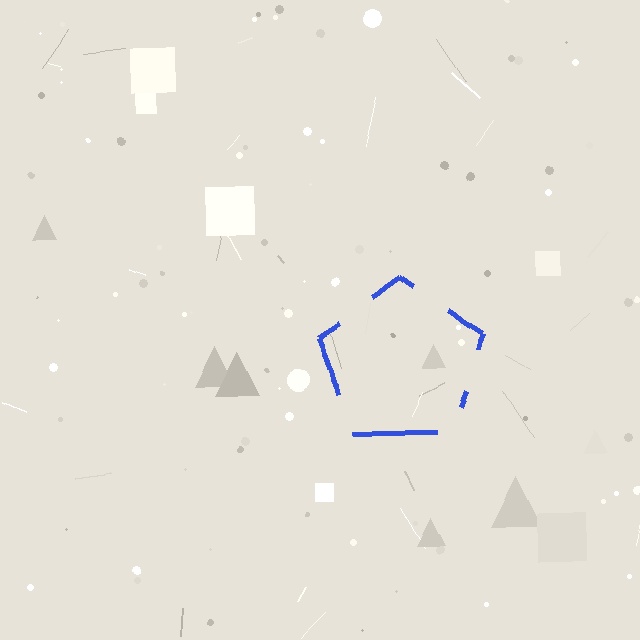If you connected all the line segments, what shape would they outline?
They would outline a pentagon.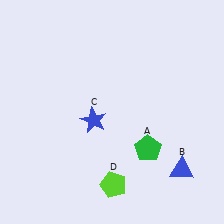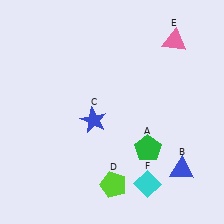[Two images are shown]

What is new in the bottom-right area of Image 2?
A cyan diamond (F) was added in the bottom-right area of Image 2.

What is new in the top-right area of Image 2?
A pink triangle (E) was added in the top-right area of Image 2.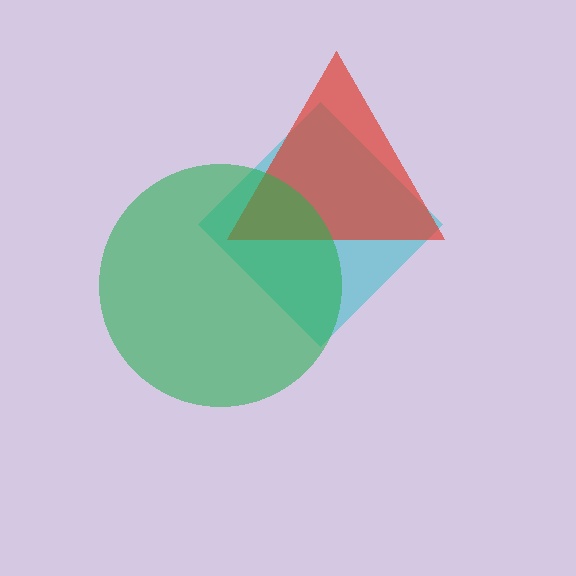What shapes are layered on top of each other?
The layered shapes are: a cyan diamond, a red triangle, a green circle.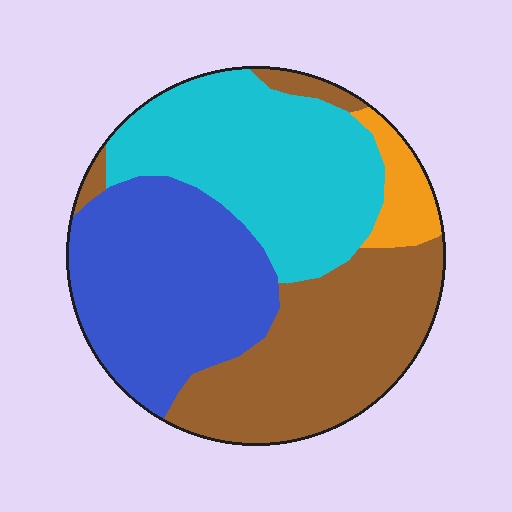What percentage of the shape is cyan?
Cyan takes up about one third (1/3) of the shape.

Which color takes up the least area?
Orange, at roughly 5%.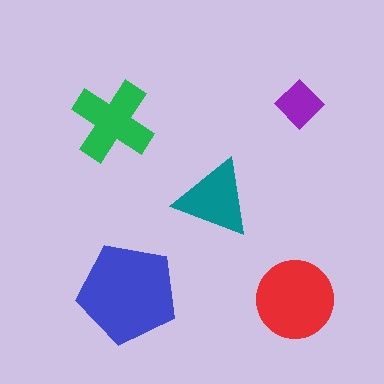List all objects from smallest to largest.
The purple diamond, the teal triangle, the green cross, the red circle, the blue pentagon.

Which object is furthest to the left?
The green cross is leftmost.